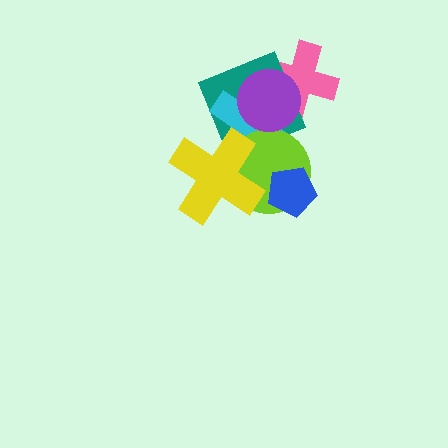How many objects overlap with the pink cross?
3 objects overlap with the pink cross.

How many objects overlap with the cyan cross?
5 objects overlap with the cyan cross.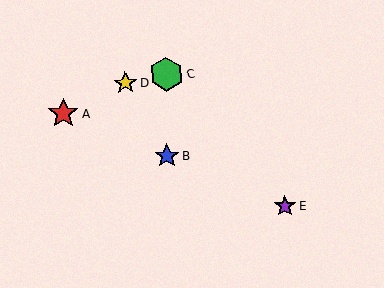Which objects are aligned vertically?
Objects B, C are aligned vertically.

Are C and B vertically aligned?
Yes, both are at x≈166.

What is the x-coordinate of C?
Object C is at x≈166.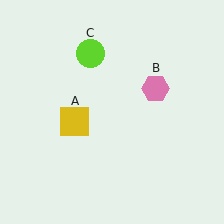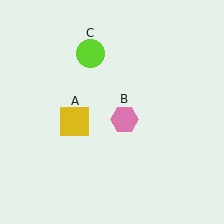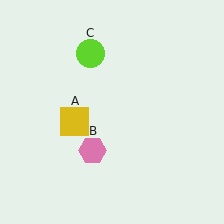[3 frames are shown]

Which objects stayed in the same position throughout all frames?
Yellow square (object A) and lime circle (object C) remained stationary.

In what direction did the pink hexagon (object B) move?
The pink hexagon (object B) moved down and to the left.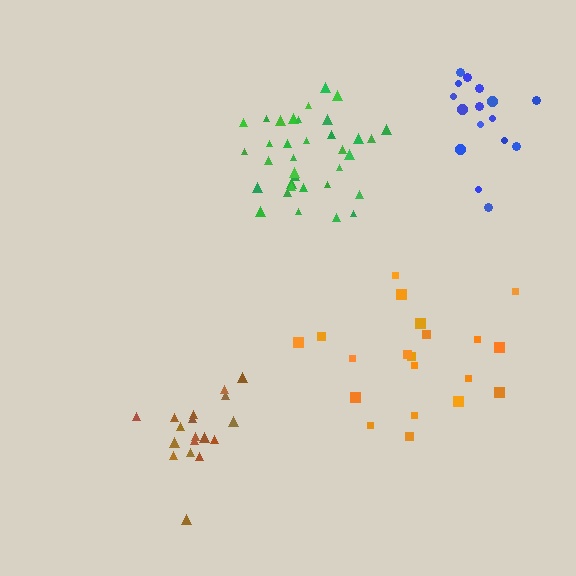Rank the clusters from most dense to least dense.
green, brown, blue, orange.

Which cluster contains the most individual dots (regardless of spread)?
Green (35).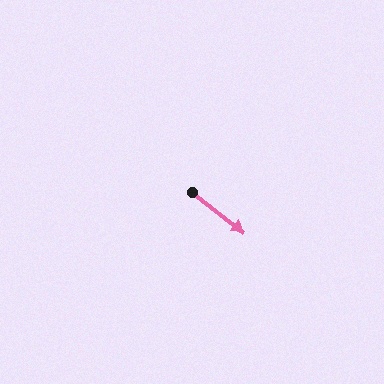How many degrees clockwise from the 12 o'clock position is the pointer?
Approximately 128 degrees.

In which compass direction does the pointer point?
Southeast.